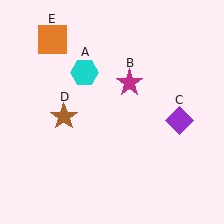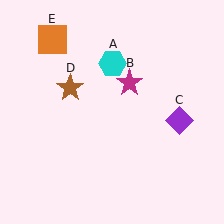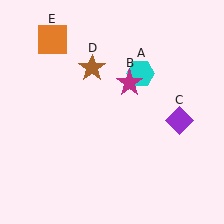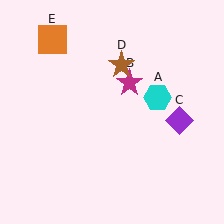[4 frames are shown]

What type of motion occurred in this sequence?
The cyan hexagon (object A), brown star (object D) rotated clockwise around the center of the scene.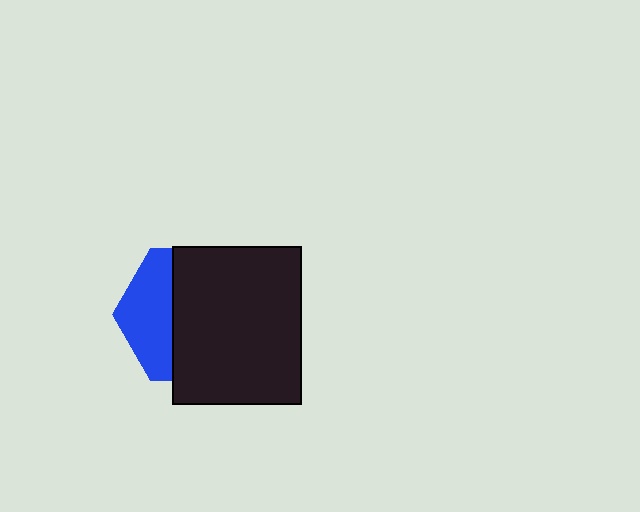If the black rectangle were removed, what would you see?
You would see the complete blue hexagon.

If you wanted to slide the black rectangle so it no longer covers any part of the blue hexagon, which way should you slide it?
Slide it right — that is the most direct way to separate the two shapes.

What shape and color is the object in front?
The object in front is a black rectangle.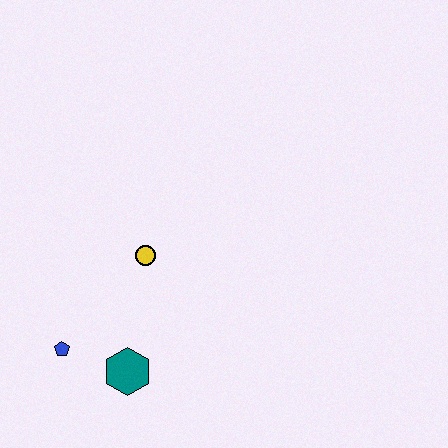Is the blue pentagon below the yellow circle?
Yes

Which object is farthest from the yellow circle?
The blue pentagon is farthest from the yellow circle.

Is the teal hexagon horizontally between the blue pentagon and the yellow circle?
Yes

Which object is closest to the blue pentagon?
The teal hexagon is closest to the blue pentagon.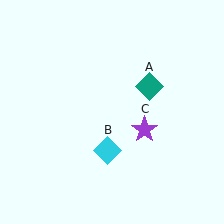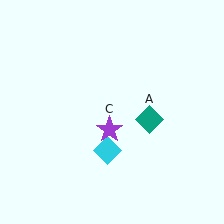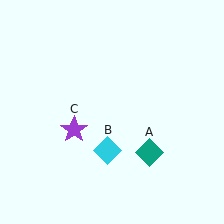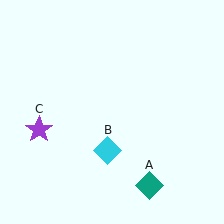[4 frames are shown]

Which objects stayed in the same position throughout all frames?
Cyan diamond (object B) remained stationary.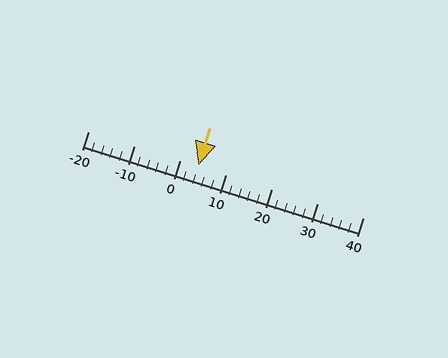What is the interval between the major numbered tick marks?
The major tick marks are spaced 10 units apart.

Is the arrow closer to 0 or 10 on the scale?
The arrow is closer to 0.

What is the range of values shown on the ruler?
The ruler shows values from -20 to 40.